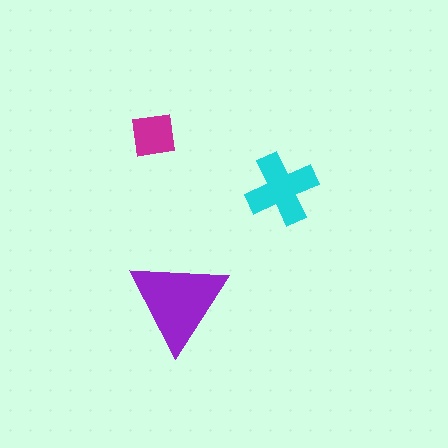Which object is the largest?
The purple triangle.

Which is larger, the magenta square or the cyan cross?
The cyan cross.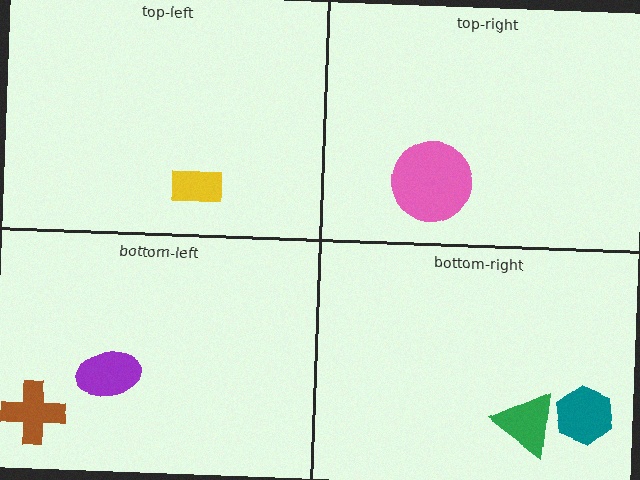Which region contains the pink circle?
The top-right region.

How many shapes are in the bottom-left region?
2.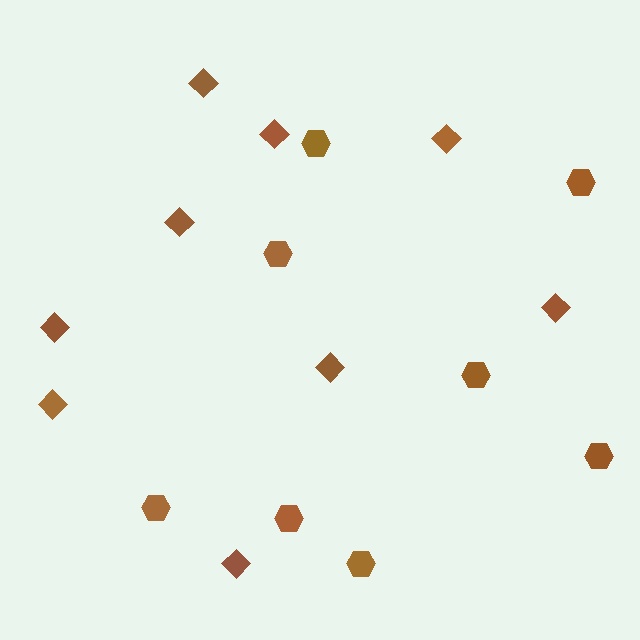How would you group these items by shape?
There are 2 groups: one group of hexagons (8) and one group of diamonds (9).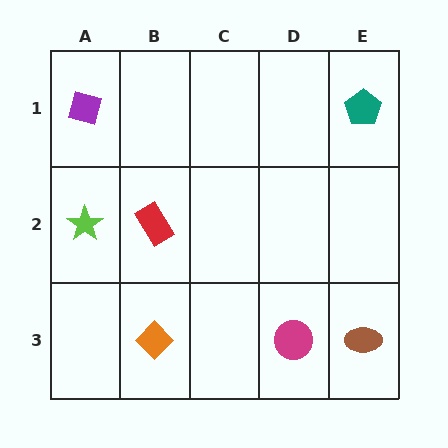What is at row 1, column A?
A purple diamond.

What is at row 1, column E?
A teal pentagon.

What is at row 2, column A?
A lime star.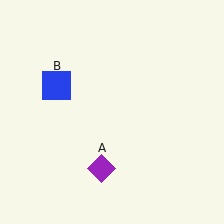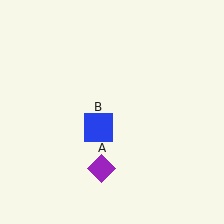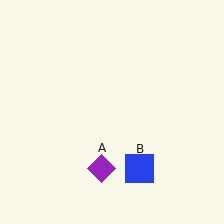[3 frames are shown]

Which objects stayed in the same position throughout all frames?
Purple diamond (object A) remained stationary.